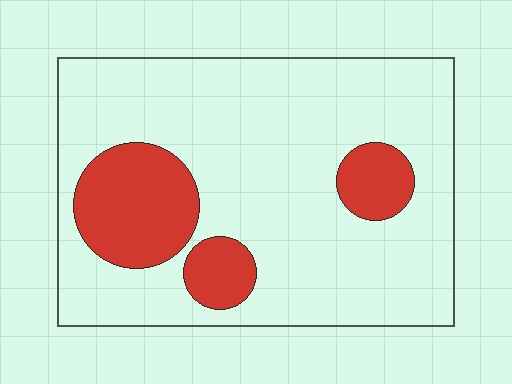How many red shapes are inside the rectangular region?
3.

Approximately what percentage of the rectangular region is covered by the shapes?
Approximately 20%.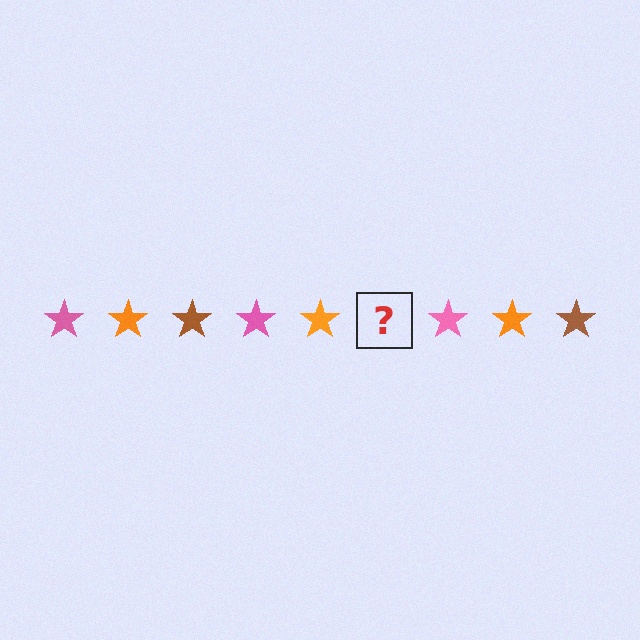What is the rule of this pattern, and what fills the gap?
The rule is that the pattern cycles through pink, orange, brown stars. The gap should be filled with a brown star.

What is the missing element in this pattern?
The missing element is a brown star.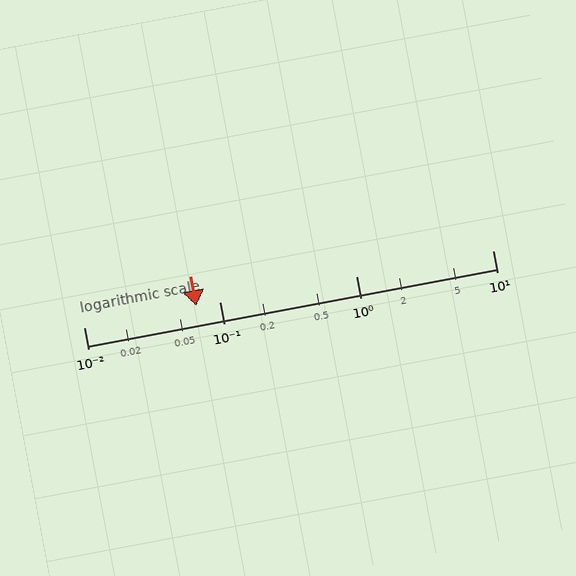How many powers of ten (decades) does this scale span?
The scale spans 3 decades, from 0.01 to 10.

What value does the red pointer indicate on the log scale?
The pointer indicates approximately 0.067.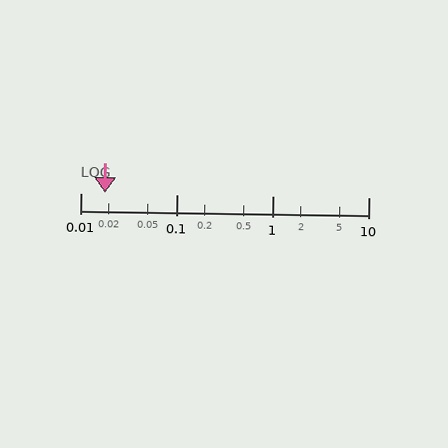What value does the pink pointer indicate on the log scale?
The pointer indicates approximately 0.018.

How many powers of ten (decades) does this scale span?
The scale spans 3 decades, from 0.01 to 10.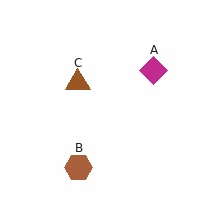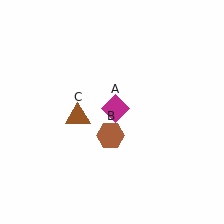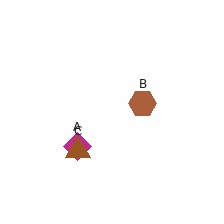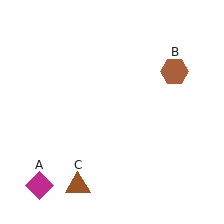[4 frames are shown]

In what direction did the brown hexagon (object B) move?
The brown hexagon (object B) moved up and to the right.